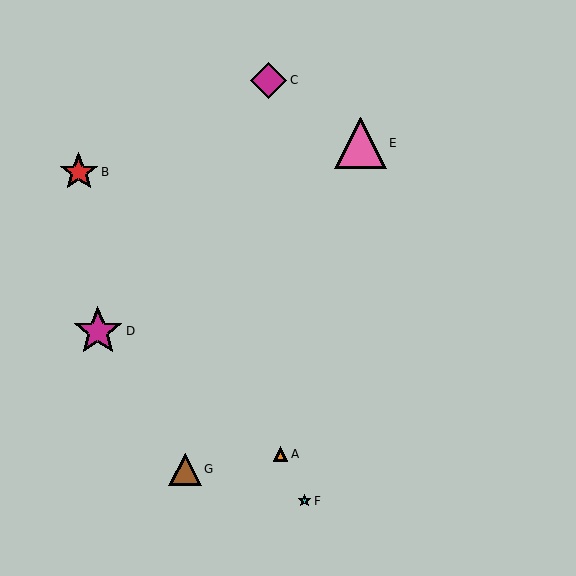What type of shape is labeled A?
Shape A is an orange triangle.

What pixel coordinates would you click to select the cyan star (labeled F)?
Click at (305, 501) to select the cyan star F.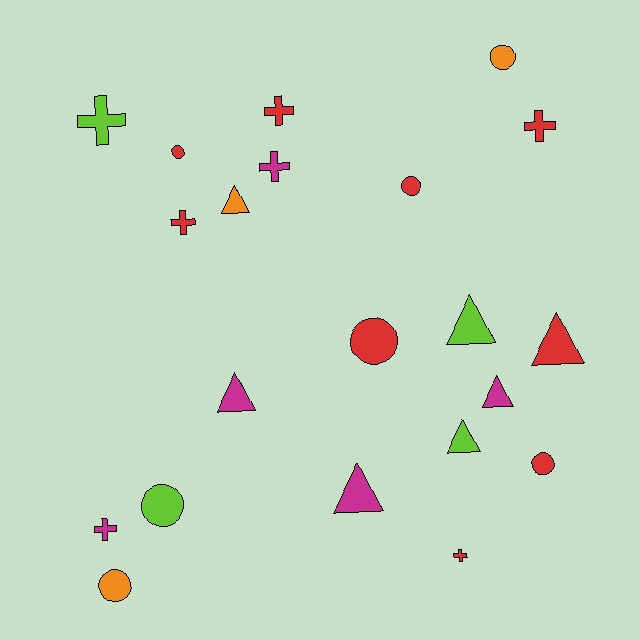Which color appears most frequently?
Red, with 9 objects.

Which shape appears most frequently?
Circle, with 7 objects.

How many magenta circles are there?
There are no magenta circles.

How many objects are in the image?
There are 21 objects.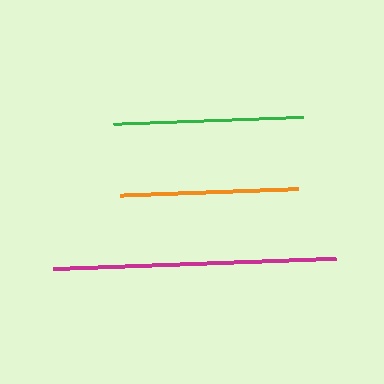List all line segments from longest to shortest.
From longest to shortest: magenta, green, orange.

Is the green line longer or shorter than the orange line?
The green line is longer than the orange line.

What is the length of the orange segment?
The orange segment is approximately 178 pixels long.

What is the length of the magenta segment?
The magenta segment is approximately 284 pixels long.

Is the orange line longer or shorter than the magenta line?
The magenta line is longer than the orange line.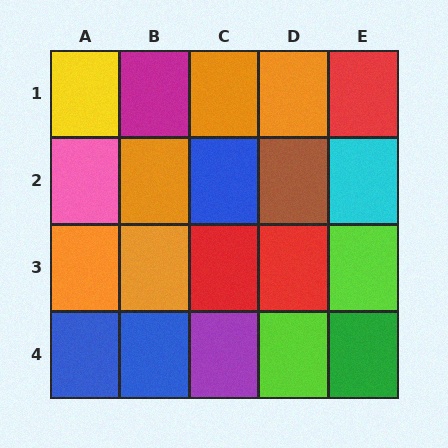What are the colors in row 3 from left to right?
Orange, orange, red, red, lime.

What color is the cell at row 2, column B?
Orange.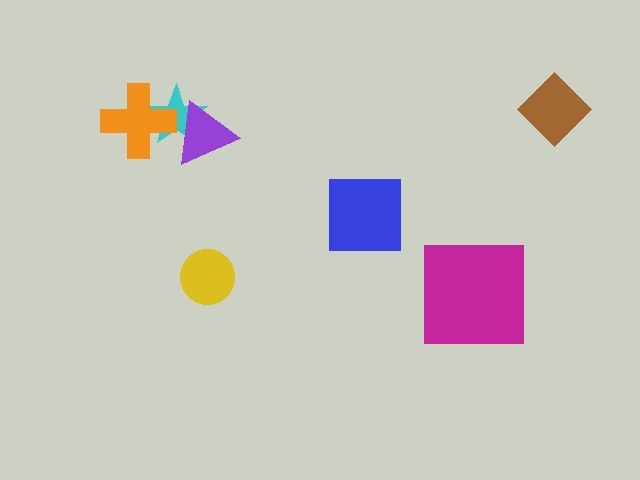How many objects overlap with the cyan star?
2 objects overlap with the cyan star.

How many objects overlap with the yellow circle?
0 objects overlap with the yellow circle.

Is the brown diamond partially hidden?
No, no other shape covers it.